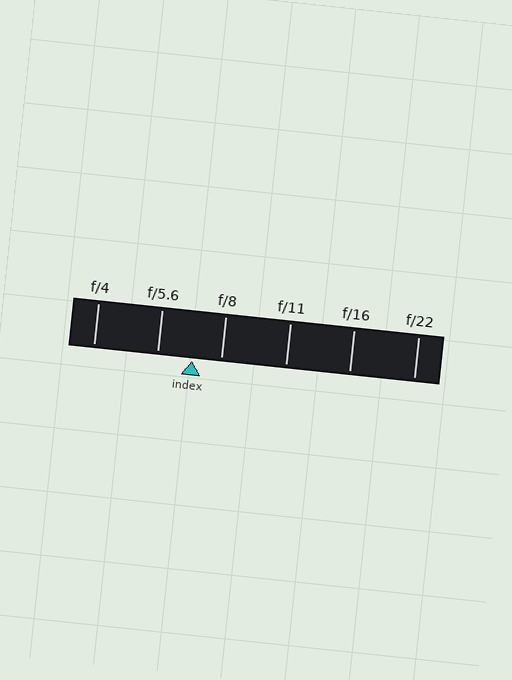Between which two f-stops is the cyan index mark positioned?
The index mark is between f/5.6 and f/8.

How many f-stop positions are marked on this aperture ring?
There are 6 f-stop positions marked.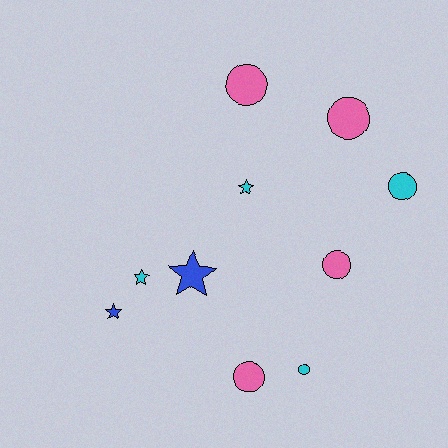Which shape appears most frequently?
Circle, with 6 objects.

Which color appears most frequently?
Pink, with 4 objects.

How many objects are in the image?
There are 10 objects.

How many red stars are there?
There are no red stars.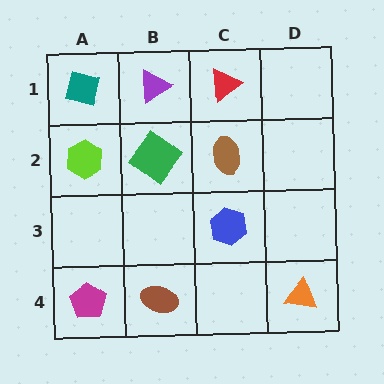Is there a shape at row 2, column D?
No, that cell is empty.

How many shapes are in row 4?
3 shapes.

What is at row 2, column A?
A lime hexagon.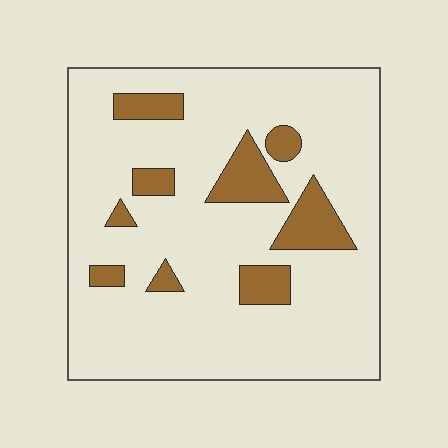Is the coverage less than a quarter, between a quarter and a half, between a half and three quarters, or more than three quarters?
Less than a quarter.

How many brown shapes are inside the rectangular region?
9.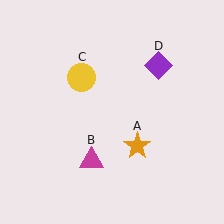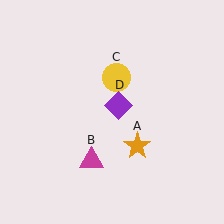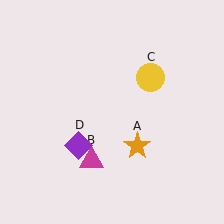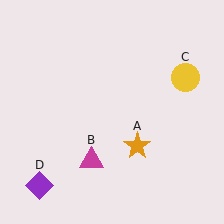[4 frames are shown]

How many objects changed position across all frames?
2 objects changed position: yellow circle (object C), purple diamond (object D).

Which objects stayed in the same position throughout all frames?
Orange star (object A) and magenta triangle (object B) remained stationary.